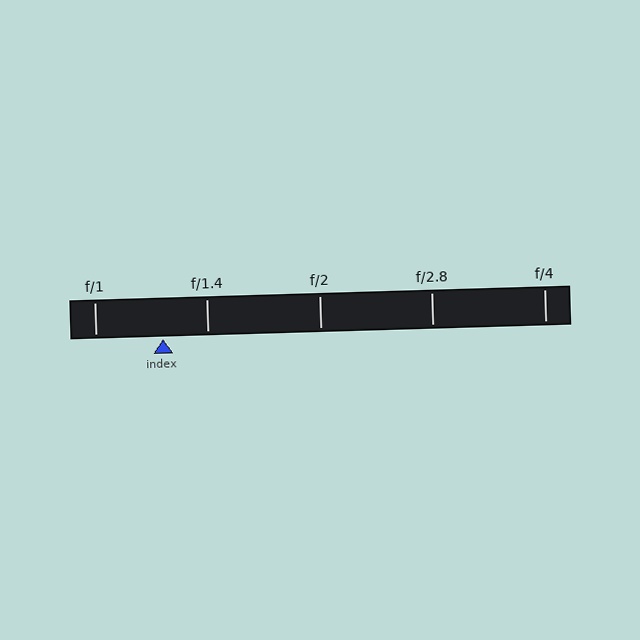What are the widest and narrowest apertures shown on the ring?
The widest aperture shown is f/1 and the narrowest is f/4.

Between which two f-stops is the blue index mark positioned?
The index mark is between f/1 and f/1.4.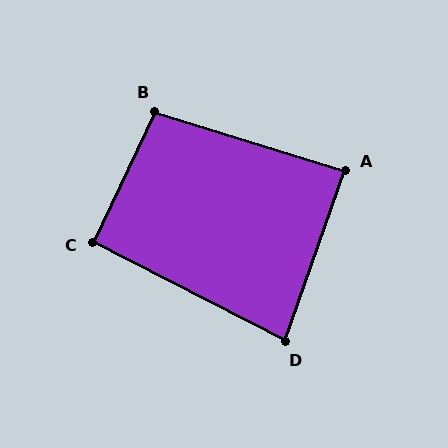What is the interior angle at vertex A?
Approximately 88 degrees (approximately right).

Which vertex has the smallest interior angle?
D, at approximately 82 degrees.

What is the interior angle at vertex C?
Approximately 92 degrees (approximately right).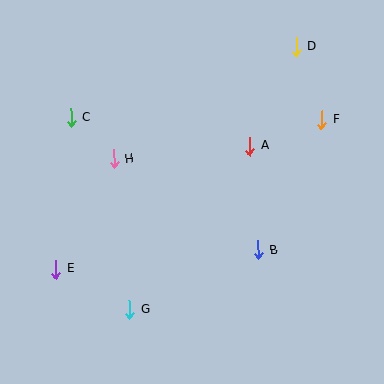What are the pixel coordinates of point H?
Point H is at (114, 159).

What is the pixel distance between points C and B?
The distance between C and B is 229 pixels.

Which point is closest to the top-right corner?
Point D is closest to the top-right corner.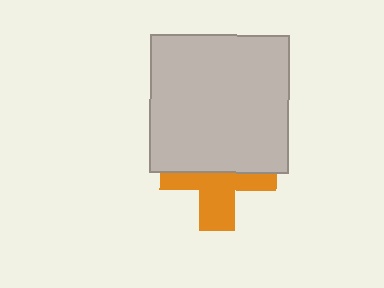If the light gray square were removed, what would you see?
You would see the complete orange cross.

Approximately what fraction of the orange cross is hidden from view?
Roughly 53% of the orange cross is hidden behind the light gray square.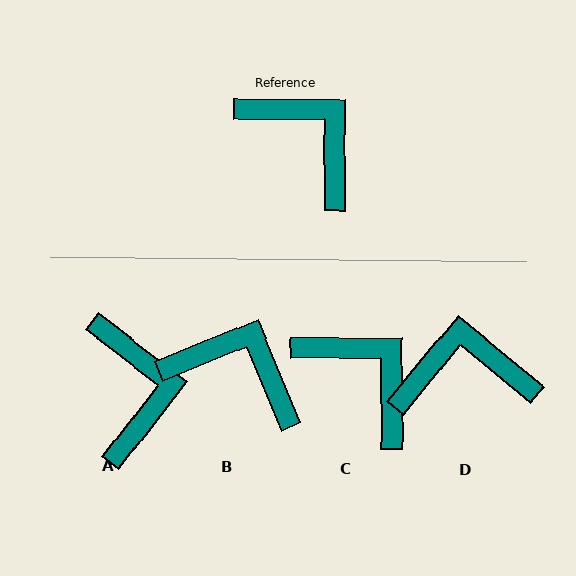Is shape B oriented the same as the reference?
No, it is off by about 22 degrees.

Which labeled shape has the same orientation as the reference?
C.